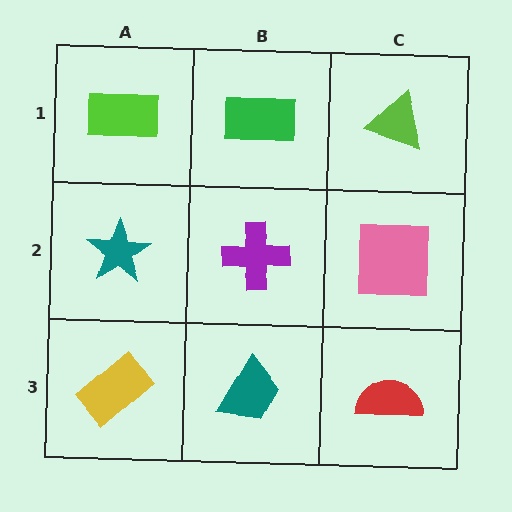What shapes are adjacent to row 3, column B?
A purple cross (row 2, column B), a yellow rectangle (row 3, column A), a red semicircle (row 3, column C).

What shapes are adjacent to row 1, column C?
A pink square (row 2, column C), a green rectangle (row 1, column B).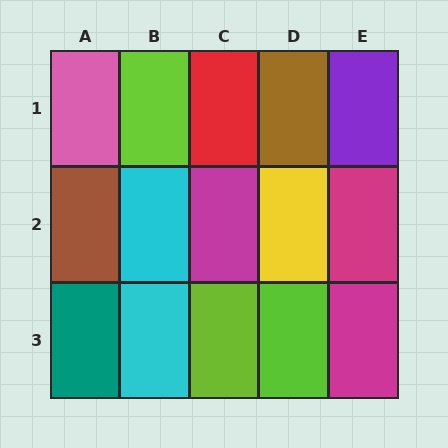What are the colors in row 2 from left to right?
Brown, cyan, magenta, yellow, magenta.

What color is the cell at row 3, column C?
Lime.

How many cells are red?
1 cell is red.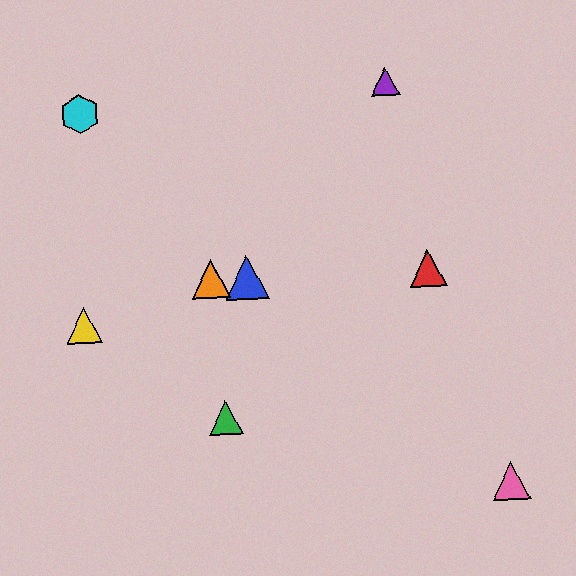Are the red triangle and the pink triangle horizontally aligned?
No, the red triangle is at y≈268 and the pink triangle is at y≈480.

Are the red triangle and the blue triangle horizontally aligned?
Yes, both are at y≈268.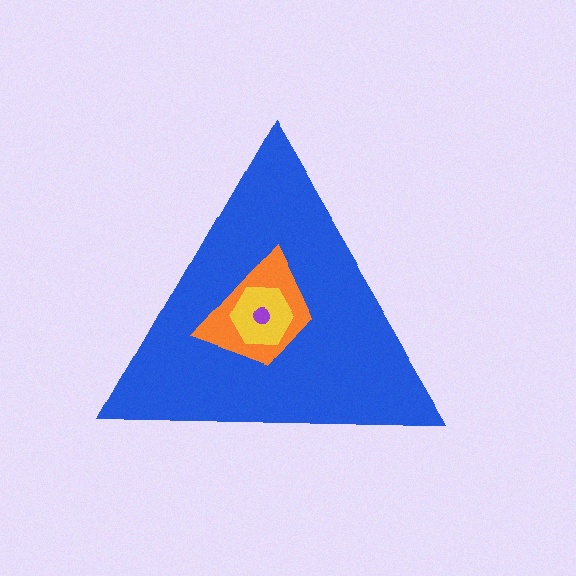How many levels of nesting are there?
4.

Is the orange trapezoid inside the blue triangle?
Yes.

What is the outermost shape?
The blue triangle.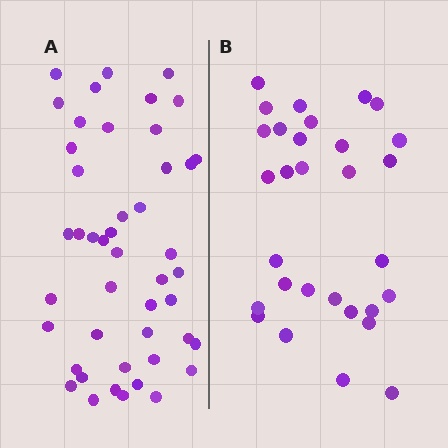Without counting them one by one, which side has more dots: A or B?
Region A (the left region) has more dots.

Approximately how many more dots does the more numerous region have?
Region A has approximately 15 more dots than region B.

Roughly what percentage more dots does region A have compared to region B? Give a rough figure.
About 55% more.